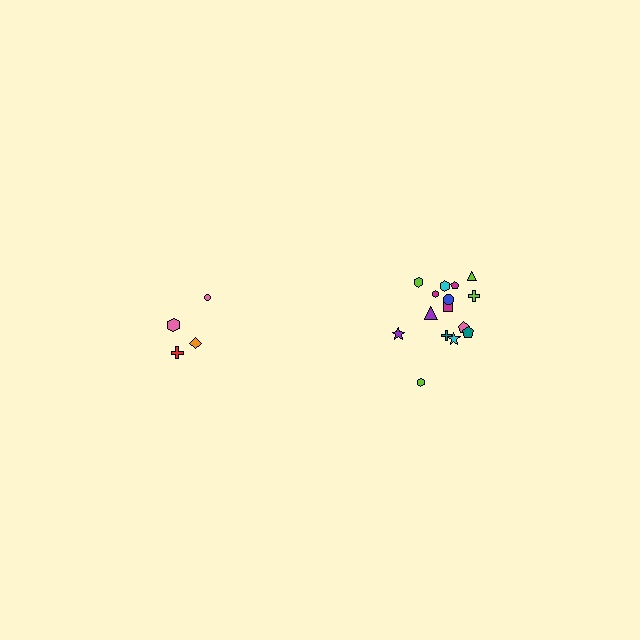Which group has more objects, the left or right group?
The right group.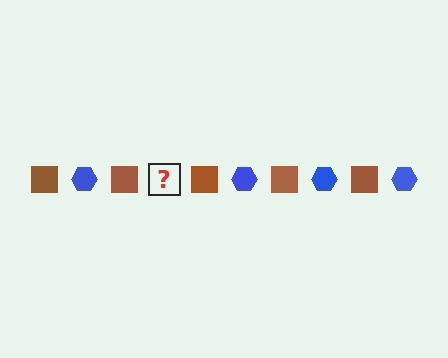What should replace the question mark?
The question mark should be replaced with a blue hexagon.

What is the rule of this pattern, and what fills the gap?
The rule is that the pattern alternates between brown square and blue hexagon. The gap should be filled with a blue hexagon.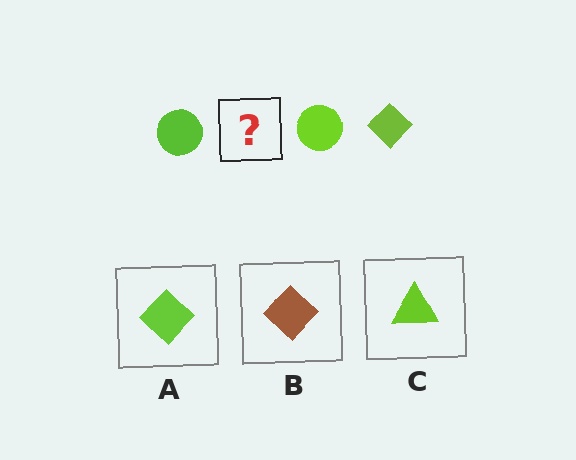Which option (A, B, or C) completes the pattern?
A.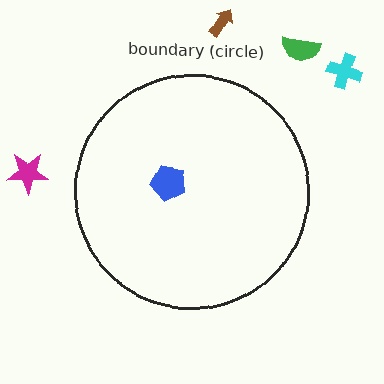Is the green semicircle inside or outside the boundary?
Outside.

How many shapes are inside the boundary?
1 inside, 4 outside.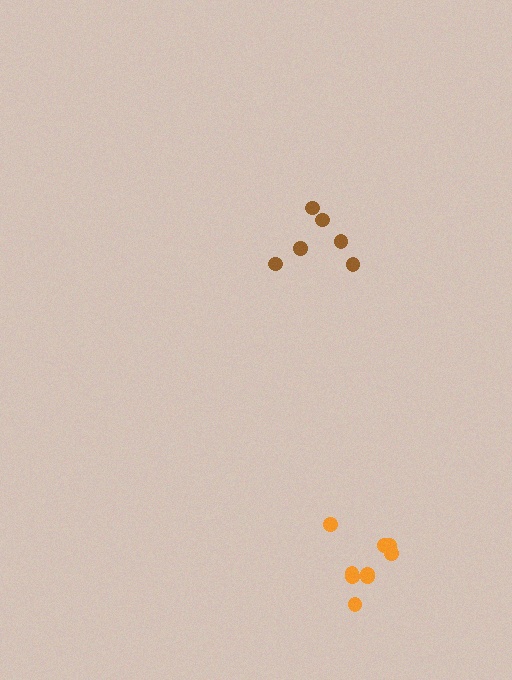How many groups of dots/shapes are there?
There are 2 groups.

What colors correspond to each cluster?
The clusters are colored: brown, orange.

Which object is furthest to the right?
The orange cluster is rightmost.